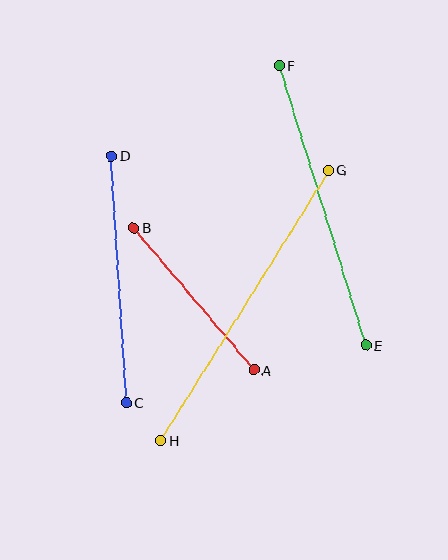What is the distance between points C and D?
The distance is approximately 248 pixels.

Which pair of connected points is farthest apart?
Points G and H are farthest apart.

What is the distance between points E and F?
The distance is approximately 292 pixels.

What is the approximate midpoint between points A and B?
The midpoint is at approximately (194, 299) pixels.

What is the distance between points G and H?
The distance is approximately 318 pixels.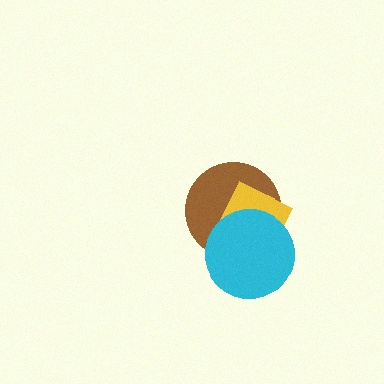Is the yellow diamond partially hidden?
Yes, it is partially covered by another shape.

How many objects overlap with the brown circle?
2 objects overlap with the brown circle.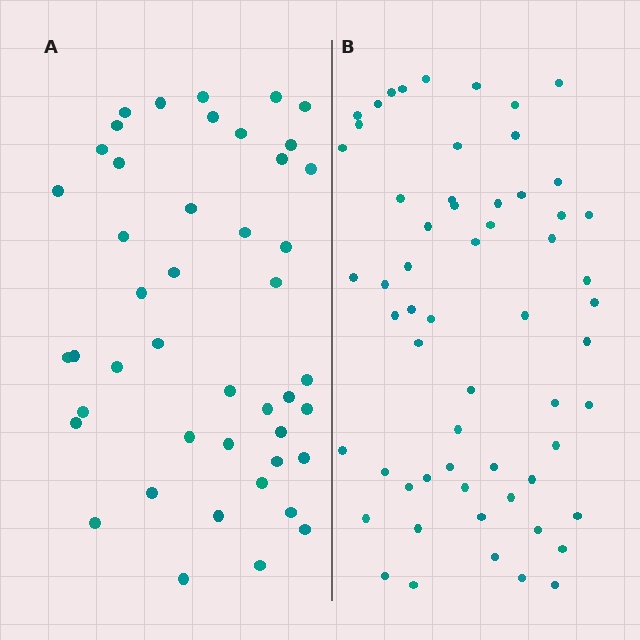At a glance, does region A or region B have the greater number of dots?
Region B (the right region) has more dots.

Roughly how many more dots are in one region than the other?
Region B has approximately 15 more dots than region A.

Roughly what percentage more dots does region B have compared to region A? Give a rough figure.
About 35% more.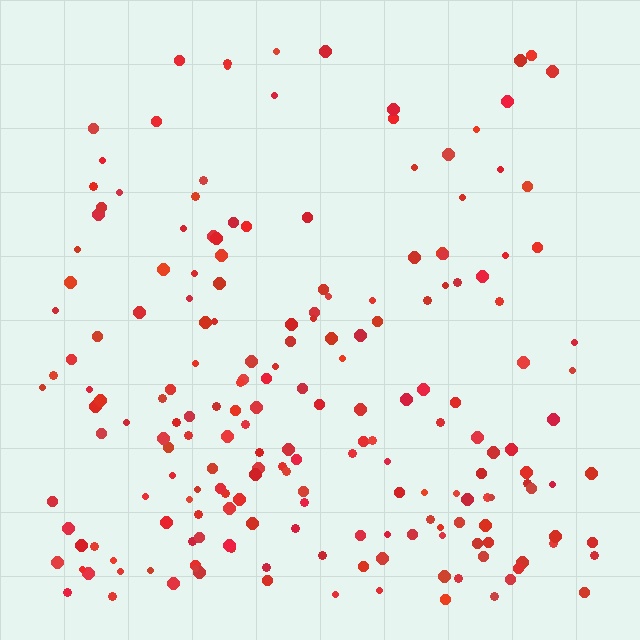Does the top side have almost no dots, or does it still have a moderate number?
Still a moderate number, just noticeably fewer than the bottom.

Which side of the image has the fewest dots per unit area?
The top.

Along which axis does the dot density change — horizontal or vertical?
Vertical.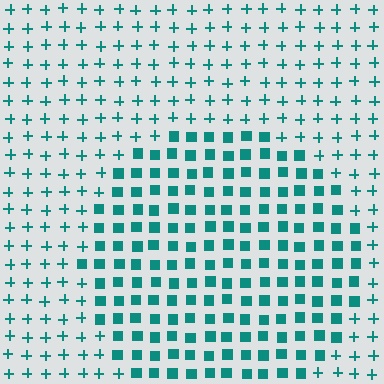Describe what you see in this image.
The image is filled with small teal elements arranged in a uniform grid. A circle-shaped region contains squares, while the surrounding area contains plus signs. The boundary is defined purely by the change in element shape.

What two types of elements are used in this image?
The image uses squares inside the circle region and plus signs outside it.